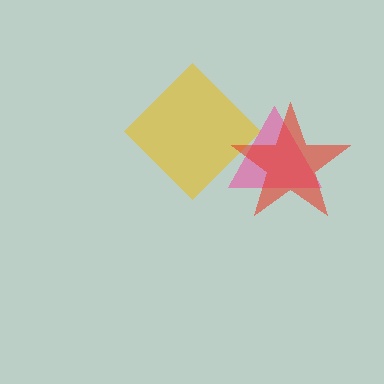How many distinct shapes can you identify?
There are 3 distinct shapes: a yellow diamond, a pink triangle, a red star.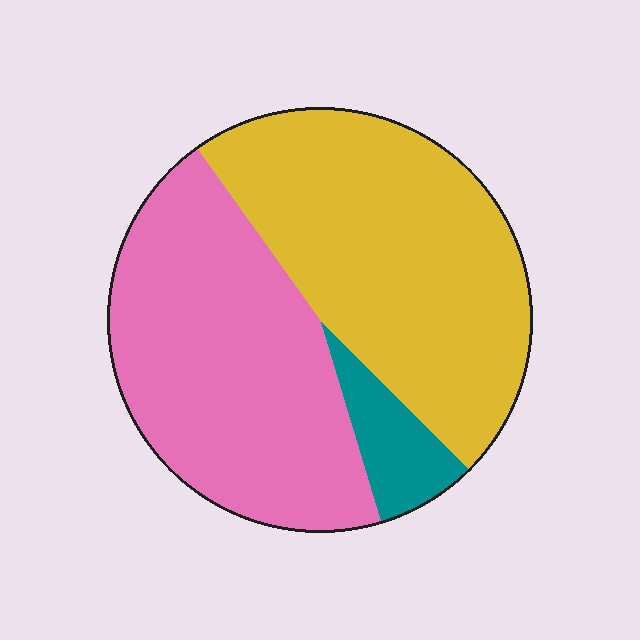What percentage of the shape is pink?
Pink takes up between a quarter and a half of the shape.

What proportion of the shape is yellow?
Yellow takes up about one half (1/2) of the shape.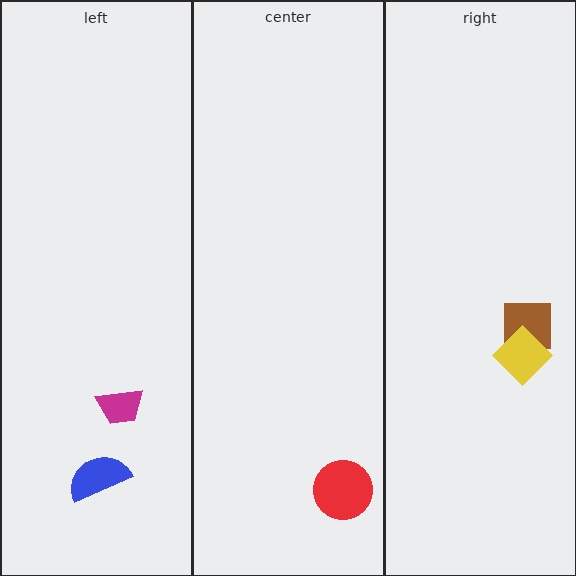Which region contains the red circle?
The center region.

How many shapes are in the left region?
2.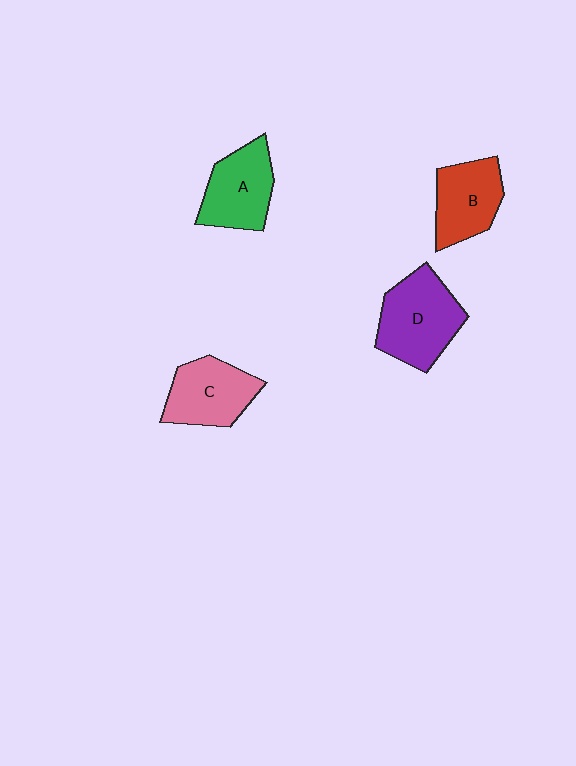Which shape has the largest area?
Shape D (purple).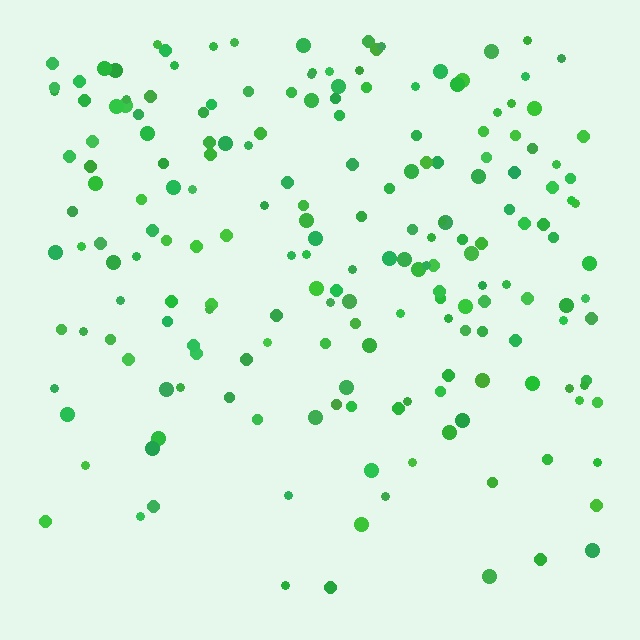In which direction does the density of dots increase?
From bottom to top, with the top side densest.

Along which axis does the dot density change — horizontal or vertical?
Vertical.